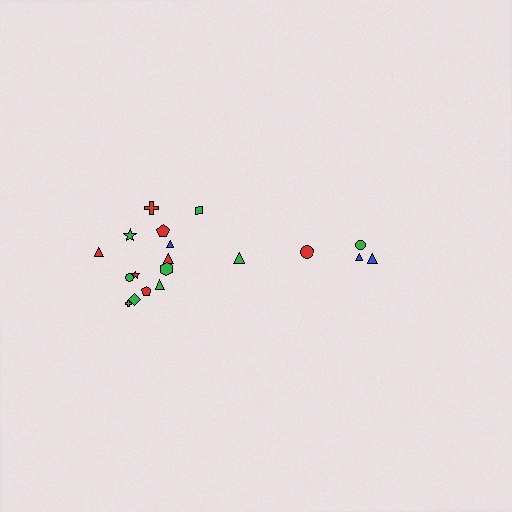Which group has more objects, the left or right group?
The left group.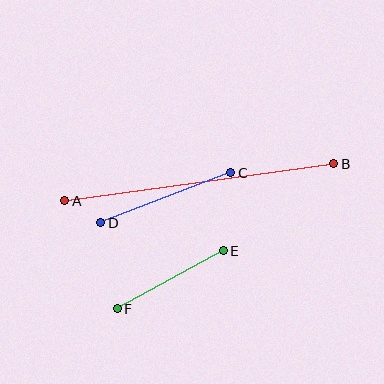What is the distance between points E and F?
The distance is approximately 121 pixels.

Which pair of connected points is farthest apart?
Points A and B are farthest apart.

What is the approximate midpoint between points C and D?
The midpoint is at approximately (166, 198) pixels.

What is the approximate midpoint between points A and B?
The midpoint is at approximately (199, 182) pixels.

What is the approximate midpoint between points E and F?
The midpoint is at approximately (170, 280) pixels.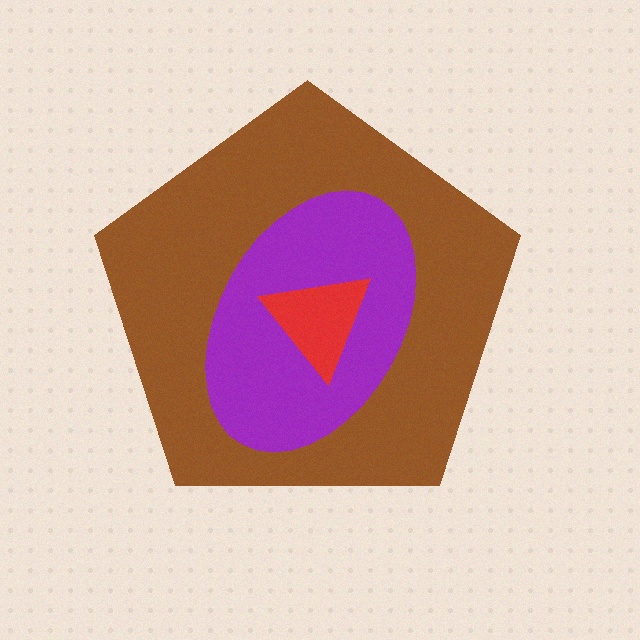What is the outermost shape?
The brown pentagon.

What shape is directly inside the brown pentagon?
The purple ellipse.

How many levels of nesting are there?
3.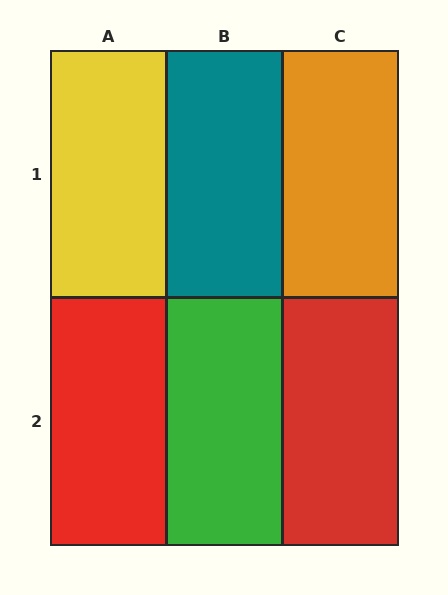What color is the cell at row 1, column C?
Orange.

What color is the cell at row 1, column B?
Teal.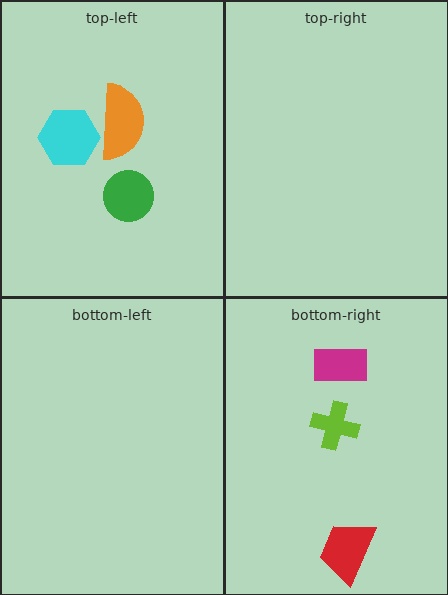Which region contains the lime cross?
The bottom-right region.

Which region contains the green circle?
The top-left region.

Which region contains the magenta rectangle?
The bottom-right region.